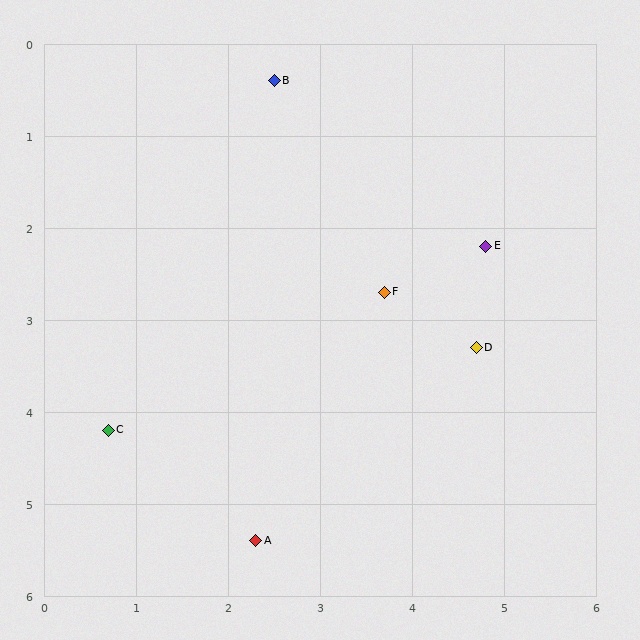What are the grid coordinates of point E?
Point E is at approximately (4.8, 2.2).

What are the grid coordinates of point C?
Point C is at approximately (0.7, 4.2).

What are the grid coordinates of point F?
Point F is at approximately (3.7, 2.7).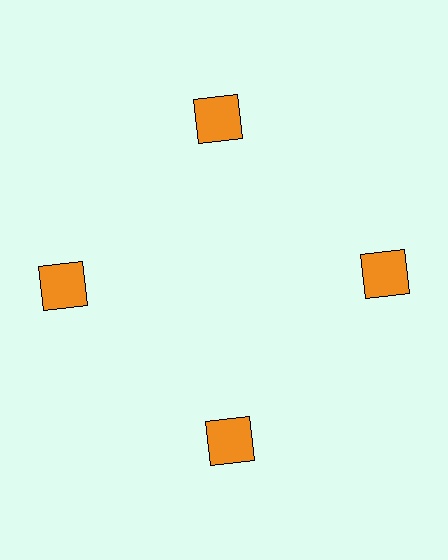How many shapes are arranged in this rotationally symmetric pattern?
There are 4 shapes, arranged in 4 groups of 1.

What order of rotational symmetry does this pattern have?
This pattern has 4-fold rotational symmetry.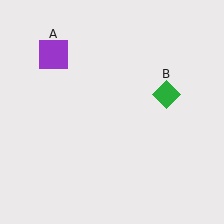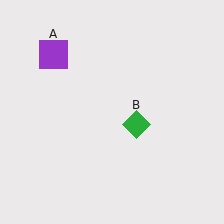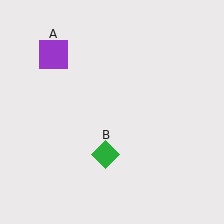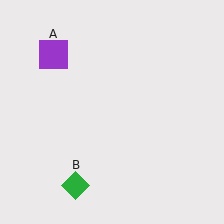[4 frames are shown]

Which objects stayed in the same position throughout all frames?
Purple square (object A) remained stationary.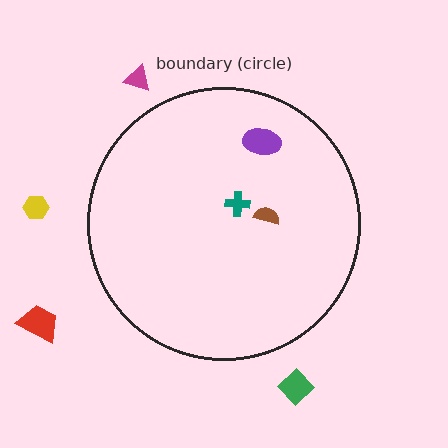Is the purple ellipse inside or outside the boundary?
Inside.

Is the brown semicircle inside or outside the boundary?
Inside.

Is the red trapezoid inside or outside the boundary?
Outside.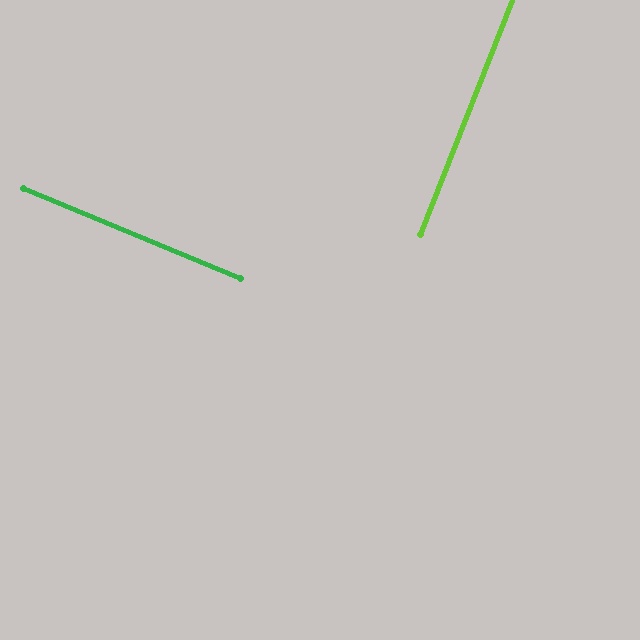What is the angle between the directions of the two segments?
Approximately 89 degrees.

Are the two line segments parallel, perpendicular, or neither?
Perpendicular — they meet at approximately 89°.